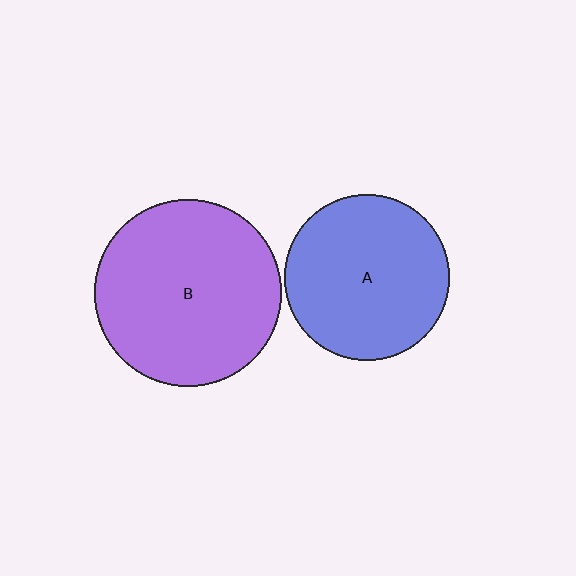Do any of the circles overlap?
No, none of the circles overlap.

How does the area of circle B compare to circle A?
Approximately 1.3 times.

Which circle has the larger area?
Circle B (purple).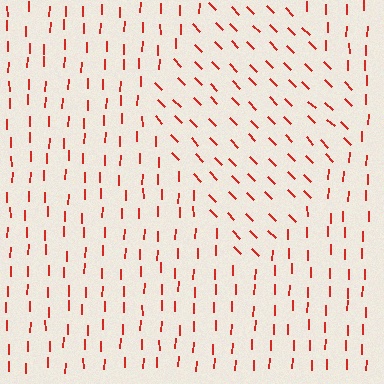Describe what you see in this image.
The image is filled with small red line segments. A diamond region in the image has lines oriented differently from the surrounding lines, creating a visible texture boundary.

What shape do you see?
I see a diamond.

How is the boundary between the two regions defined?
The boundary is defined purely by a change in line orientation (approximately 45 degrees difference). All lines are the same color and thickness.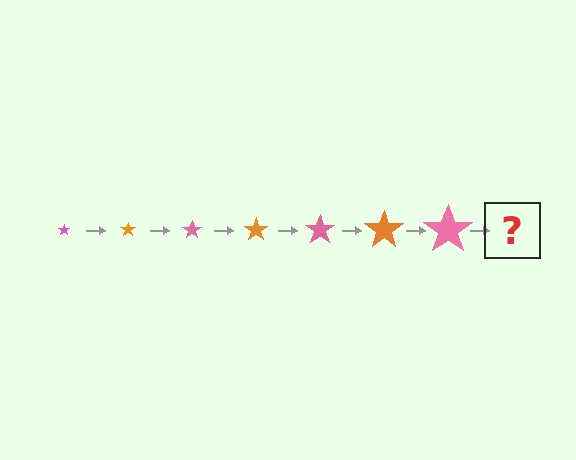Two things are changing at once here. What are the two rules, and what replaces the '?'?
The two rules are that the star grows larger each step and the color cycles through pink and orange. The '?' should be an orange star, larger than the previous one.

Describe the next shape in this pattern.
It should be an orange star, larger than the previous one.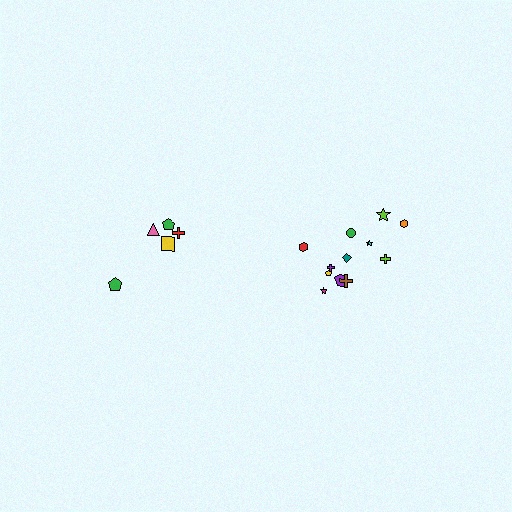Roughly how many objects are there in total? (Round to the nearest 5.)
Roughly 15 objects in total.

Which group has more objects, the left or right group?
The right group.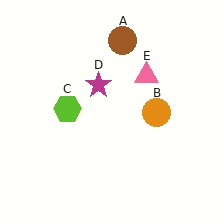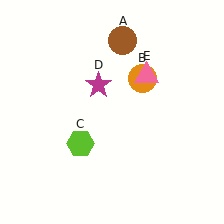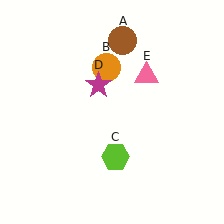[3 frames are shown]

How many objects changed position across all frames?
2 objects changed position: orange circle (object B), lime hexagon (object C).